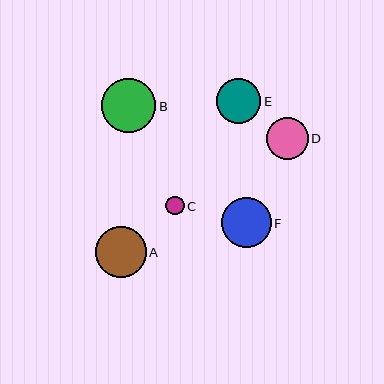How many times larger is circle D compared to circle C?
Circle D is approximately 2.3 times the size of circle C.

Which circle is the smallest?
Circle C is the smallest with a size of approximately 19 pixels.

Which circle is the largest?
Circle B is the largest with a size of approximately 55 pixels.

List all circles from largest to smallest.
From largest to smallest: B, A, F, E, D, C.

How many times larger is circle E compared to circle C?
Circle E is approximately 2.4 times the size of circle C.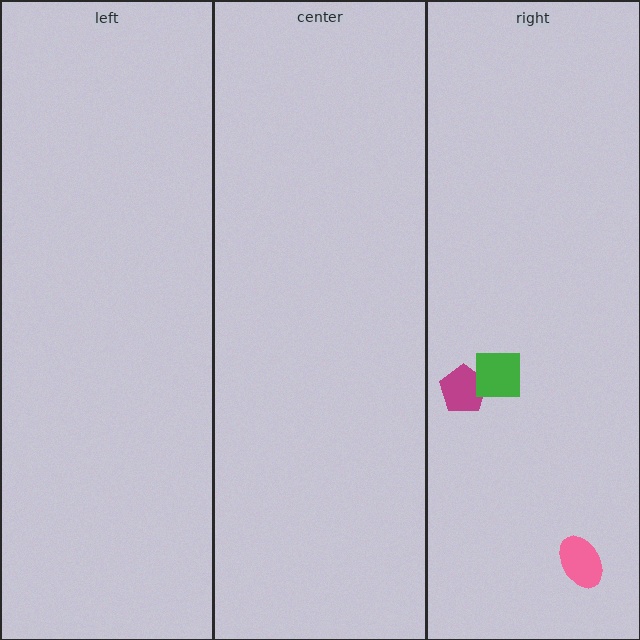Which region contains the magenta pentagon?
The right region.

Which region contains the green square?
The right region.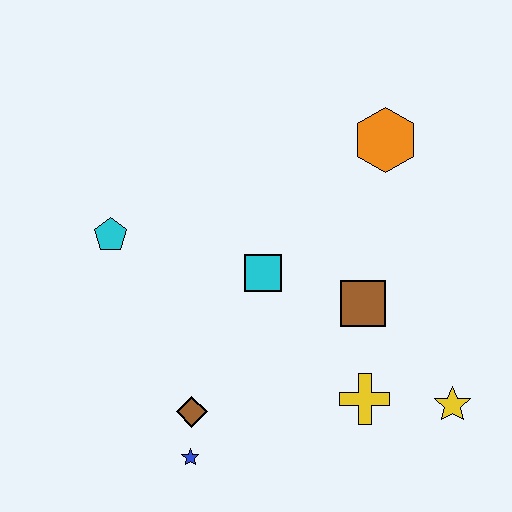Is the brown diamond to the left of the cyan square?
Yes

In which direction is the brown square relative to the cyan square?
The brown square is to the right of the cyan square.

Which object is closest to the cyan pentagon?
The cyan square is closest to the cyan pentagon.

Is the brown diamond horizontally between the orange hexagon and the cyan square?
No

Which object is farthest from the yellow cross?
The cyan pentagon is farthest from the yellow cross.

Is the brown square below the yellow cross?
No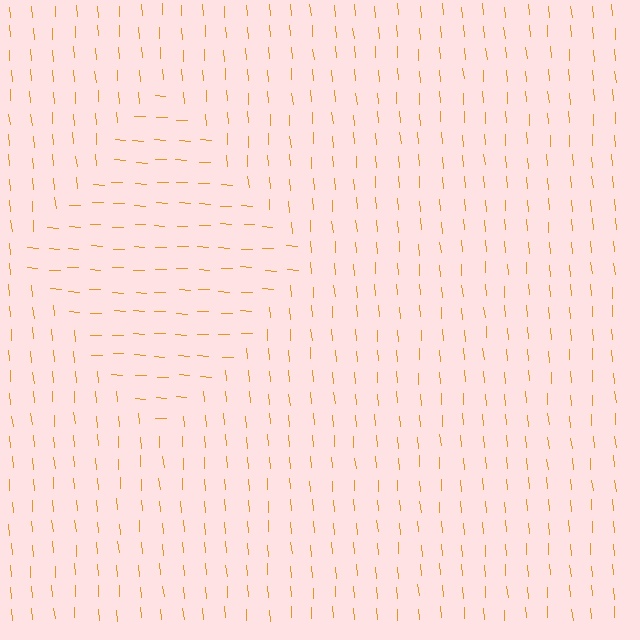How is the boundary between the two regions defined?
The boundary is defined purely by a change in line orientation (approximately 83 degrees difference). All lines are the same color and thickness.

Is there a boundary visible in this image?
Yes, there is a texture boundary formed by a change in line orientation.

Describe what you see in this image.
The image is filled with small orange line segments. A diamond region in the image has lines oriented differently from the surrounding lines, creating a visible texture boundary.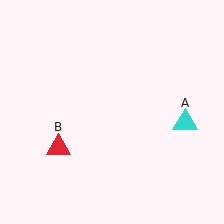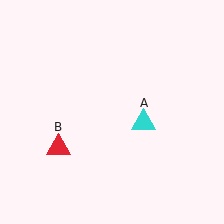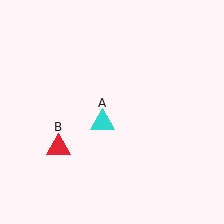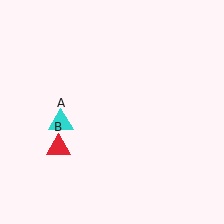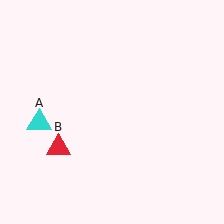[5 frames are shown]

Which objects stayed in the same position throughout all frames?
Red triangle (object B) remained stationary.